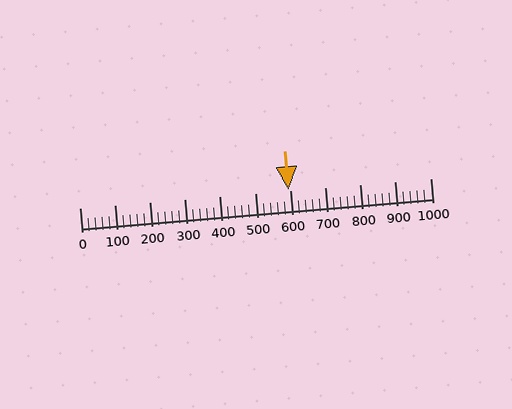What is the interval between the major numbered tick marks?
The major tick marks are spaced 100 units apart.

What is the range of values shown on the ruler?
The ruler shows values from 0 to 1000.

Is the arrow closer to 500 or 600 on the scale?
The arrow is closer to 600.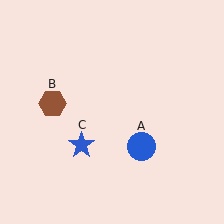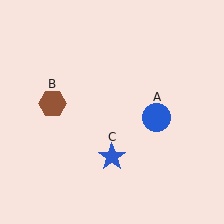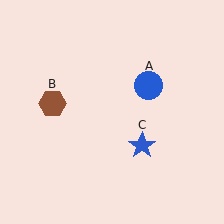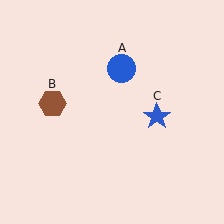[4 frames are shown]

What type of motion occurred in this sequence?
The blue circle (object A), blue star (object C) rotated counterclockwise around the center of the scene.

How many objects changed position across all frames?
2 objects changed position: blue circle (object A), blue star (object C).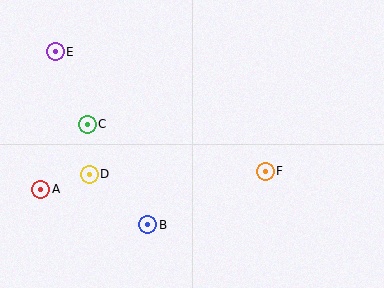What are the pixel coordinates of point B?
Point B is at (148, 225).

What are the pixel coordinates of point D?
Point D is at (89, 174).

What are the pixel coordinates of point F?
Point F is at (265, 171).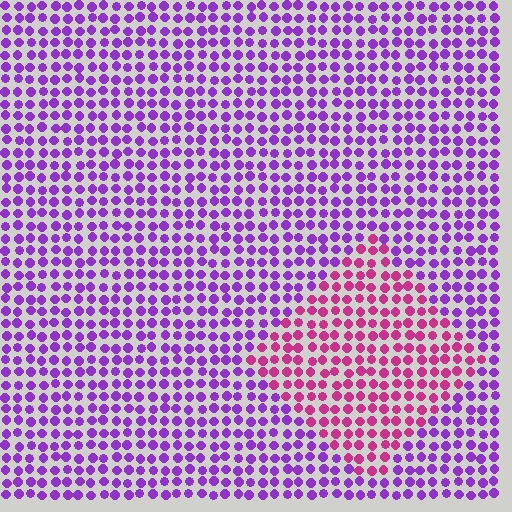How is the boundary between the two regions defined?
The boundary is defined purely by a slight shift in hue (about 45 degrees). Spacing, size, and orientation are identical on both sides.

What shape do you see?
I see a diamond.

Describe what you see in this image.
The image is filled with small purple elements in a uniform arrangement. A diamond-shaped region is visible where the elements are tinted to a slightly different hue, forming a subtle color boundary.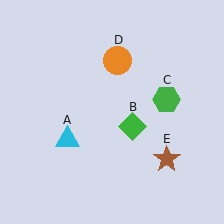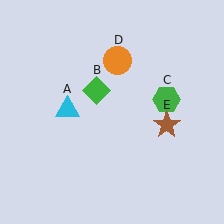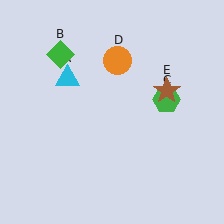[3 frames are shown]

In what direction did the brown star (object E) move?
The brown star (object E) moved up.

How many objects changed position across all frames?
3 objects changed position: cyan triangle (object A), green diamond (object B), brown star (object E).